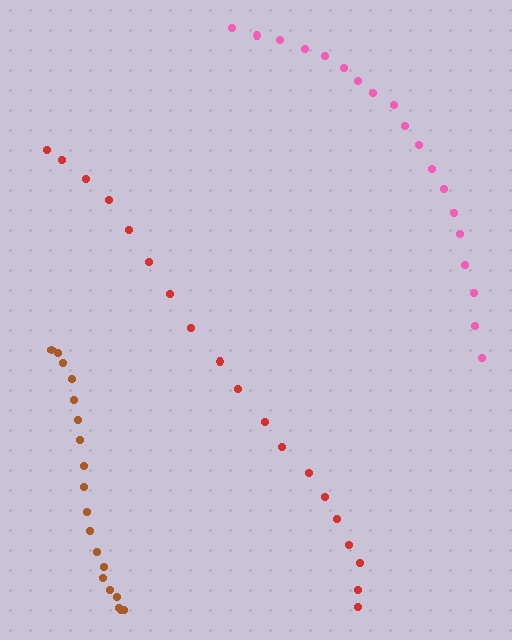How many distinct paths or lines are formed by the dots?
There are 3 distinct paths.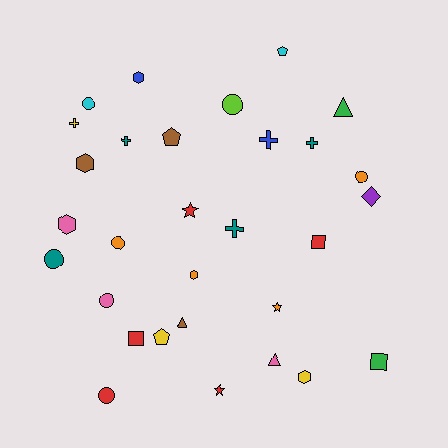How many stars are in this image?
There are 3 stars.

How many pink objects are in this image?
There are 3 pink objects.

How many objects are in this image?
There are 30 objects.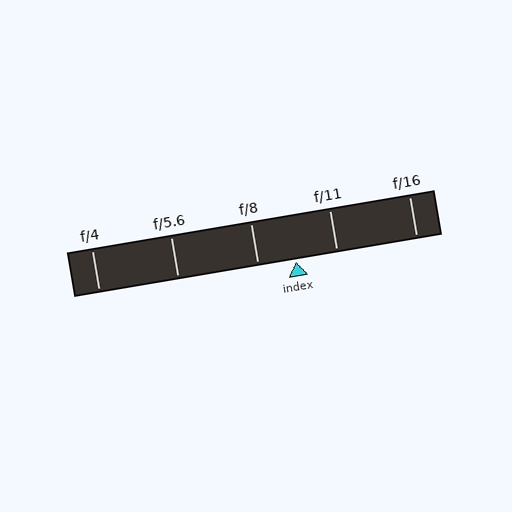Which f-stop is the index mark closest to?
The index mark is closest to f/8.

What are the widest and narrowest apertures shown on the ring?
The widest aperture shown is f/4 and the narrowest is f/16.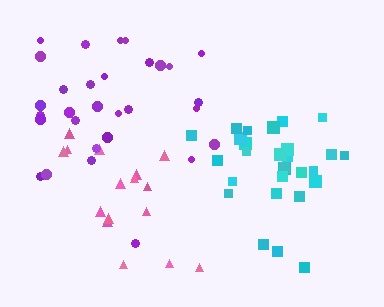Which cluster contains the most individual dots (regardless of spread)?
Purple (30).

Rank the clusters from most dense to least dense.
cyan, purple, pink.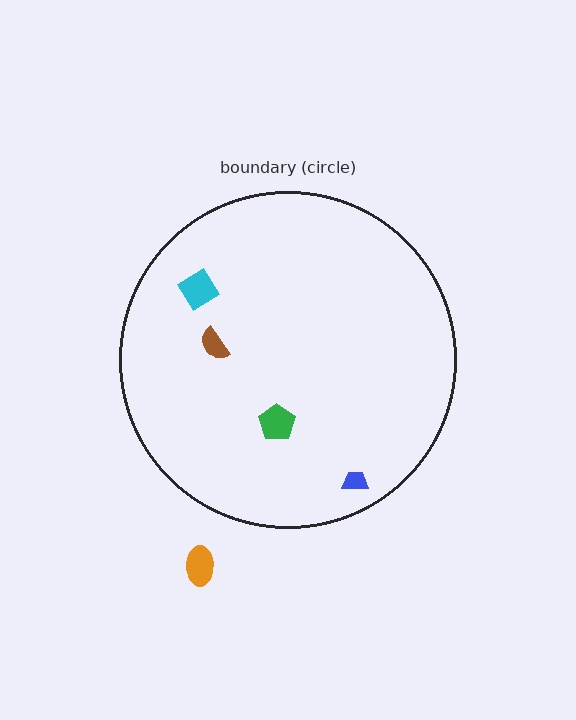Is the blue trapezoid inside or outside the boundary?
Inside.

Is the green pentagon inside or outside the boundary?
Inside.